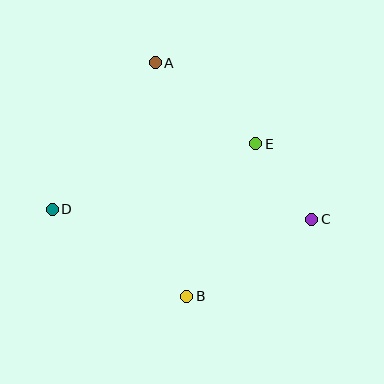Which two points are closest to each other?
Points C and E are closest to each other.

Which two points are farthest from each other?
Points C and D are farthest from each other.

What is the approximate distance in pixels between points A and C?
The distance between A and C is approximately 222 pixels.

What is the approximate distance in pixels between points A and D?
The distance between A and D is approximately 179 pixels.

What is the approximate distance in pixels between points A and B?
The distance between A and B is approximately 236 pixels.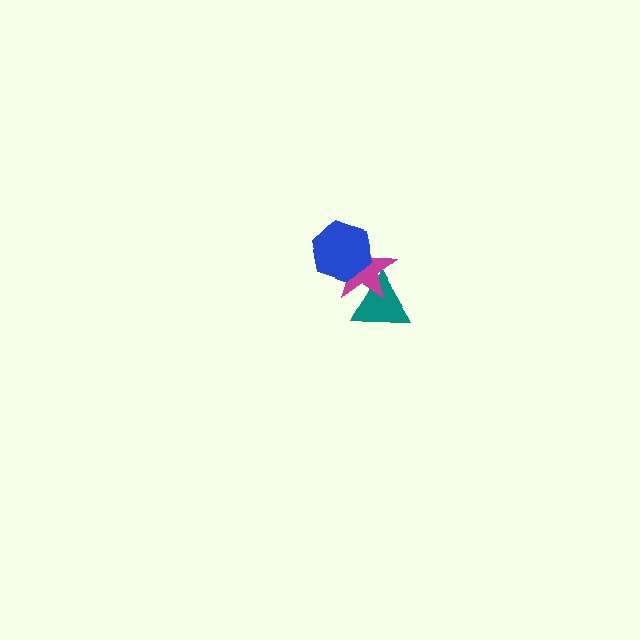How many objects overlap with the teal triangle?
1 object overlaps with the teal triangle.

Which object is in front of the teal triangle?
The magenta star is in front of the teal triangle.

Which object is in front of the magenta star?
The blue hexagon is in front of the magenta star.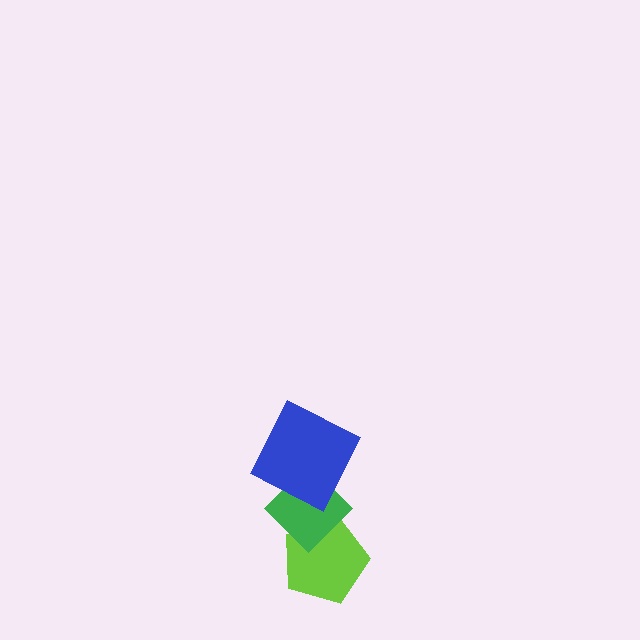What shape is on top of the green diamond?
The blue square is on top of the green diamond.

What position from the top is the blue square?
The blue square is 1st from the top.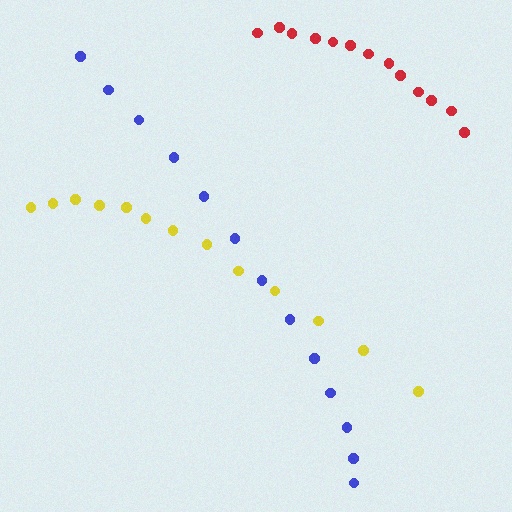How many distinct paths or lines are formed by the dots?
There are 3 distinct paths.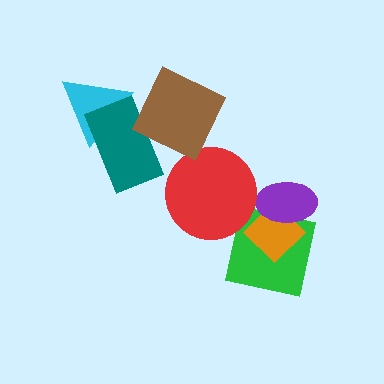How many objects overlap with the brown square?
1 object overlaps with the brown square.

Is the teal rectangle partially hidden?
Yes, it is partially covered by another shape.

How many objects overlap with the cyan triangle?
1 object overlaps with the cyan triangle.